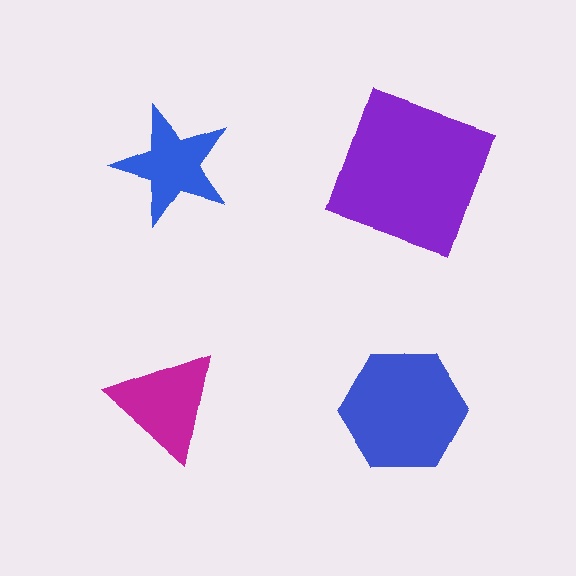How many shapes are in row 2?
2 shapes.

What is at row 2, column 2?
A blue hexagon.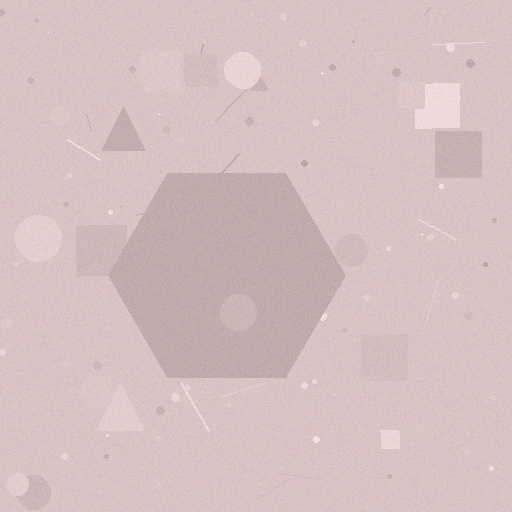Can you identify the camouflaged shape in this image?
The camouflaged shape is a hexagon.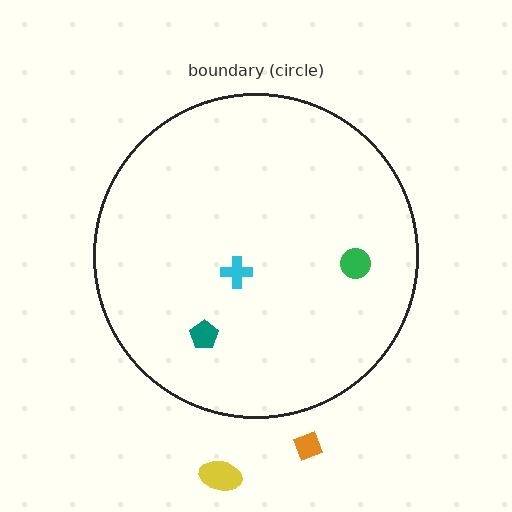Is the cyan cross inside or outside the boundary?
Inside.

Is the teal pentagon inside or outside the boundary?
Inside.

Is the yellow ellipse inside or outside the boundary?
Outside.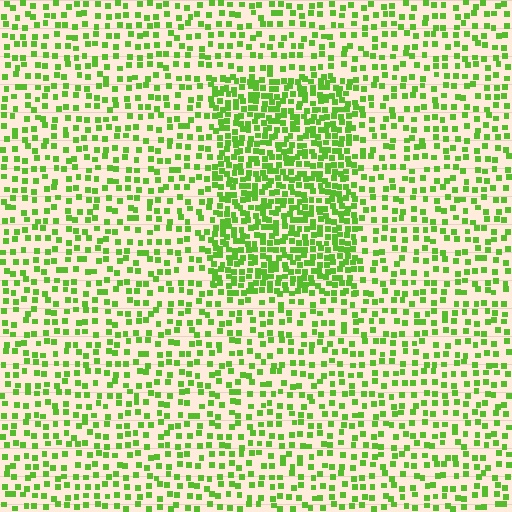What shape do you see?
I see a rectangle.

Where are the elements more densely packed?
The elements are more densely packed inside the rectangle boundary.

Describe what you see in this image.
The image contains small lime elements arranged at two different densities. A rectangle-shaped region is visible where the elements are more densely packed than the surrounding area.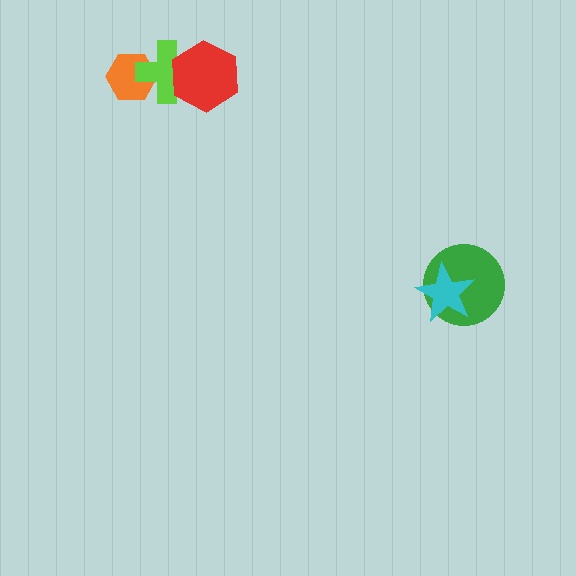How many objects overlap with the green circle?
1 object overlaps with the green circle.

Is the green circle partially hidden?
Yes, it is partially covered by another shape.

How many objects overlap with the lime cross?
2 objects overlap with the lime cross.